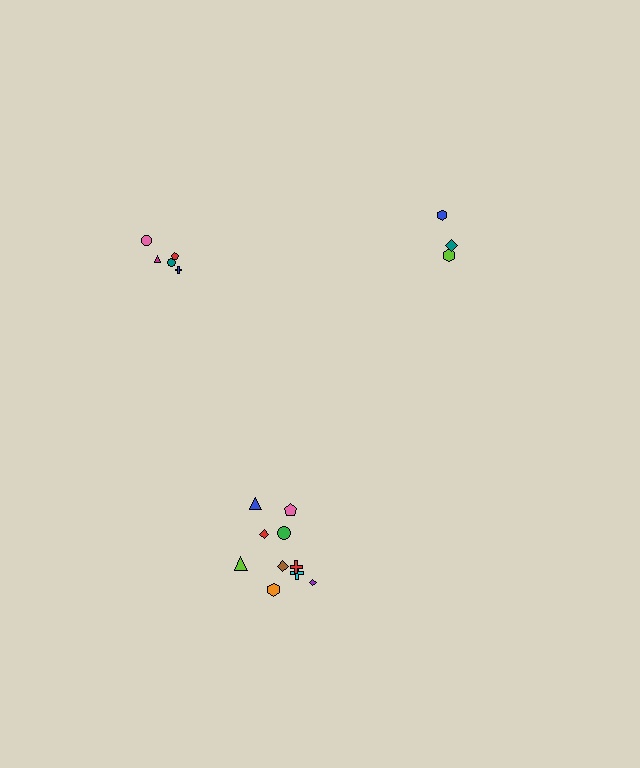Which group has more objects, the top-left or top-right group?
The top-left group.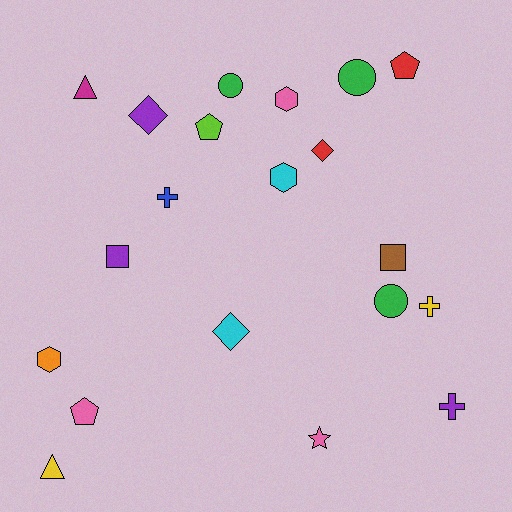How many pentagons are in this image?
There are 3 pentagons.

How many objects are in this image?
There are 20 objects.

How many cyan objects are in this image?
There are 2 cyan objects.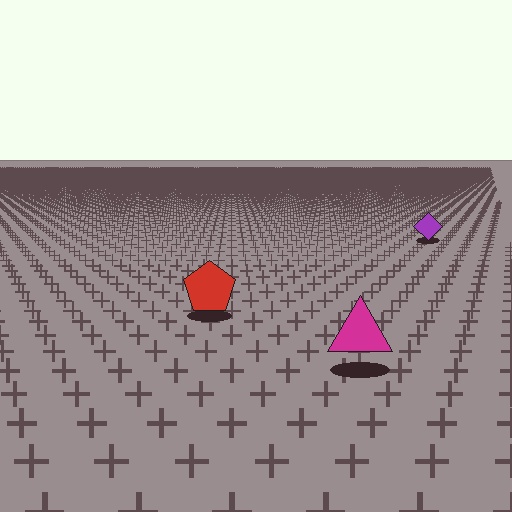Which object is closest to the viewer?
The magenta triangle is closest. The texture marks near it are larger and more spread out.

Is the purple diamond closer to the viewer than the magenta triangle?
No. The magenta triangle is closer — you can tell from the texture gradient: the ground texture is coarser near it.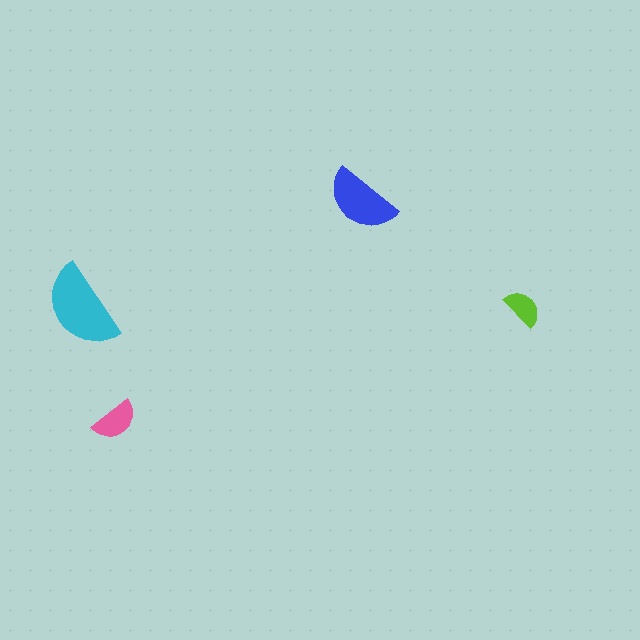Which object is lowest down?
The pink semicircle is bottommost.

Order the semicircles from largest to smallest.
the cyan one, the blue one, the pink one, the lime one.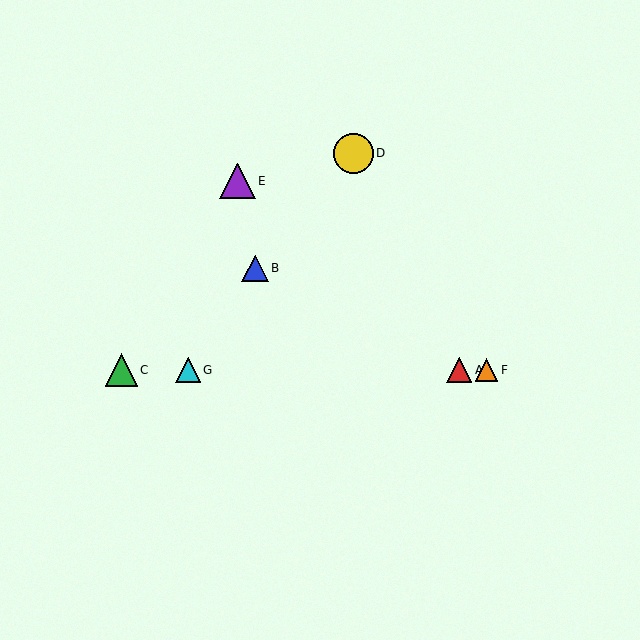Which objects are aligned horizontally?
Objects A, C, F, G are aligned horizontally.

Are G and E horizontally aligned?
No, G is at y≈370 and E is at y≈181.